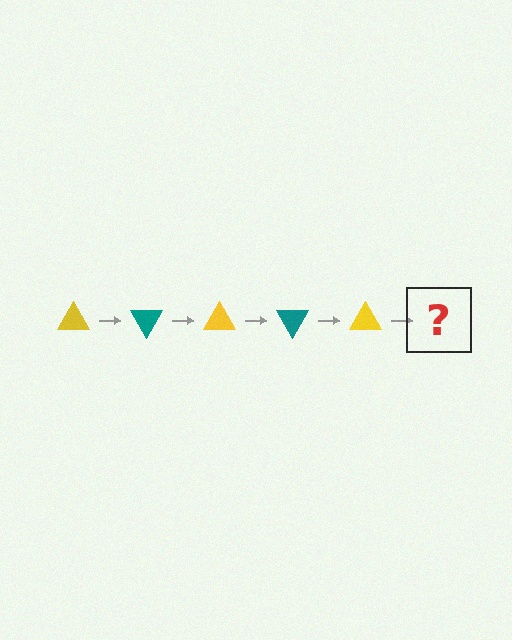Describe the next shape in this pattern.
It should be a teal triangle, rotated 300 degrees from the start.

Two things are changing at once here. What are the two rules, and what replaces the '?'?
The two rules are that it rotates 60 degrees each step and the color cycles through yellow and teal. The '?' should be a teal triangle, rotated 300 degrees from the start.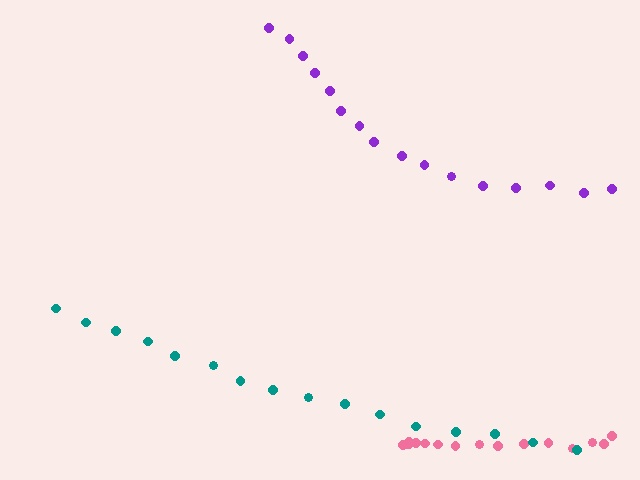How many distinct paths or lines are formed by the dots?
There are 3 distinct paths.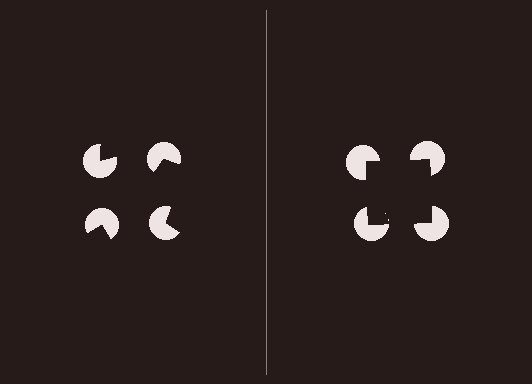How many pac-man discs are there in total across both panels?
8 — 4 on each side.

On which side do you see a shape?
An illusory square appears on the right side. On the left side the wedge cuts are rotated, so no coherent shape forms.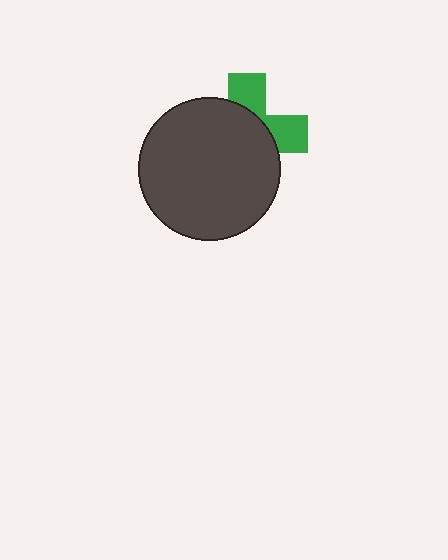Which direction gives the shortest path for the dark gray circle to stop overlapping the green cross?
Moving toward the lower-left gives the shortest separation.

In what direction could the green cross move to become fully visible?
The green cross could move toward the upper-right. That would shift it out from behind the dark gray circle entirely.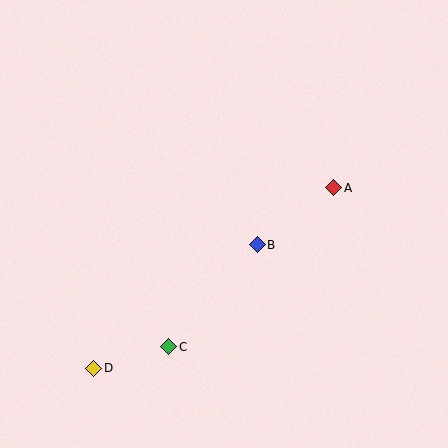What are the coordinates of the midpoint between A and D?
The midpoint between A and D is at (214, 278).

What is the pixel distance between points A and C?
The distance between A and C is 229 pixels.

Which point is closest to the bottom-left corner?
Point D is closest to the bottom-left corner.